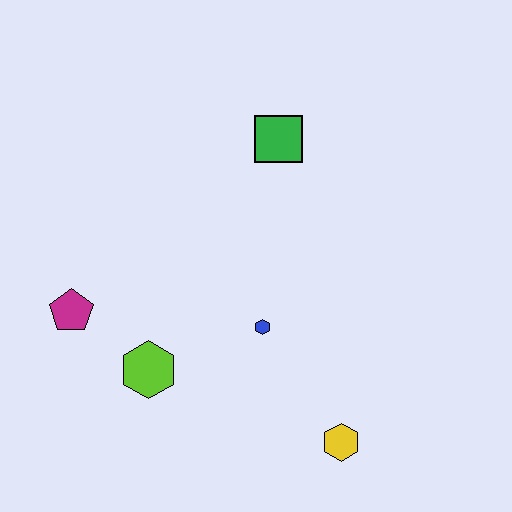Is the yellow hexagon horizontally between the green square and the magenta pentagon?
No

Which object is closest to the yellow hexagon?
The blue hexagon is closest to the yellow hexagon.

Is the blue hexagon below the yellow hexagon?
No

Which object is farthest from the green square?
The yellow hexagon is farthest from the green square.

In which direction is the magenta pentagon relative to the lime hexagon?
The magenta pentagon is to the left of the lime hexagon.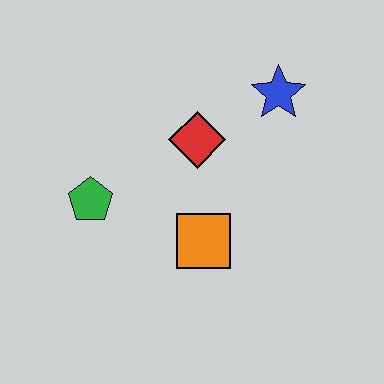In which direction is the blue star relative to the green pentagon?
The blue star is to the right of the green pentagon.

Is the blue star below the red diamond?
No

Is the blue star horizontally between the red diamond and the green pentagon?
No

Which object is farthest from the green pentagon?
The blue star is farthest from the green pentagon.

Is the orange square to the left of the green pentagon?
No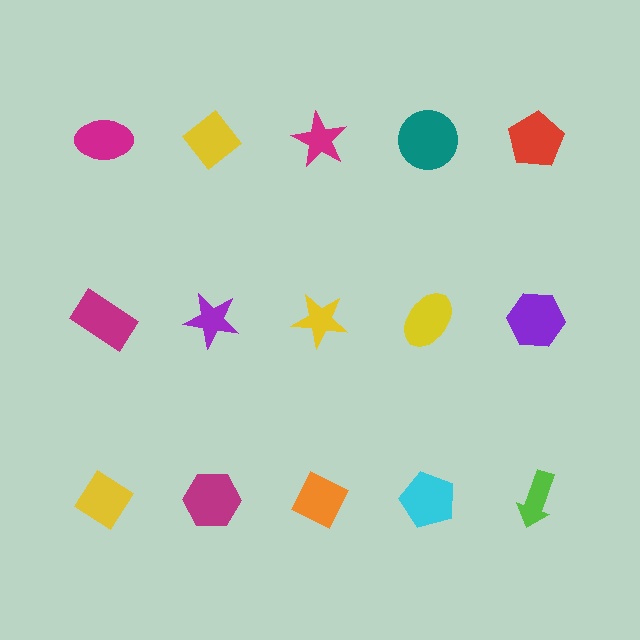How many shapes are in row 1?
5 shapes.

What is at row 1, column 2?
A yellow diamond.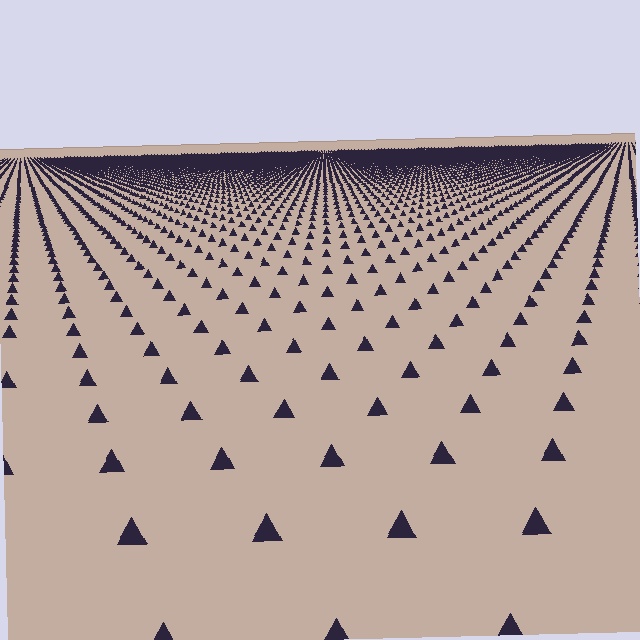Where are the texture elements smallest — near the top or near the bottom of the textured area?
Near the top.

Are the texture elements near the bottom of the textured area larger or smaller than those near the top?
Larger. Near the bottom, elements are closer to the viewer and appear at a bigger on-screen size.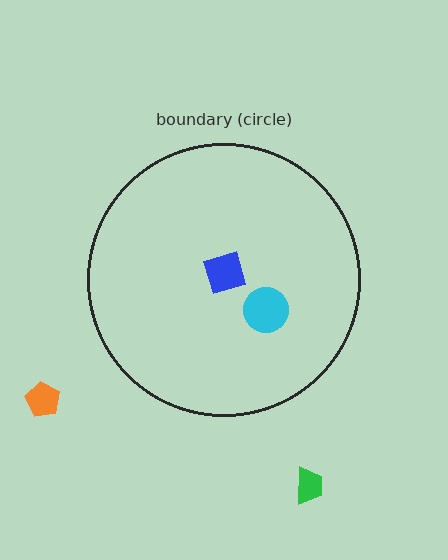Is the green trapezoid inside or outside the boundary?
Outside.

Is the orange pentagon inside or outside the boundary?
Outside.